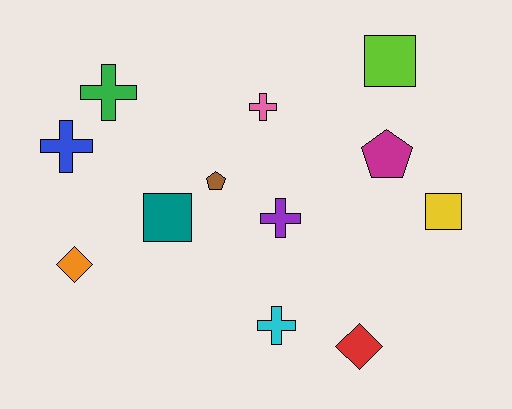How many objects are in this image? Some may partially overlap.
There are 12 objects.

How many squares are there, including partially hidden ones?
There are 3 squares.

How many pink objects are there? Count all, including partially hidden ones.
There is 1 pink object.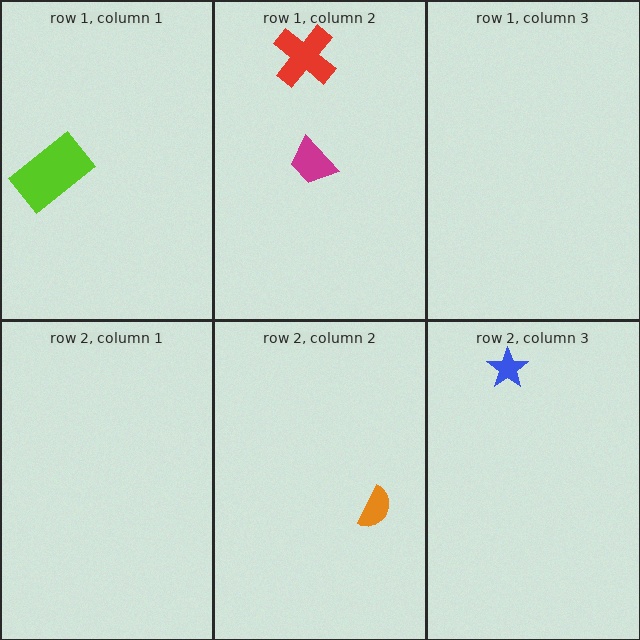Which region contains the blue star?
The row 2, column 3 region.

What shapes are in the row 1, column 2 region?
The red cross, the magenta trapezoid.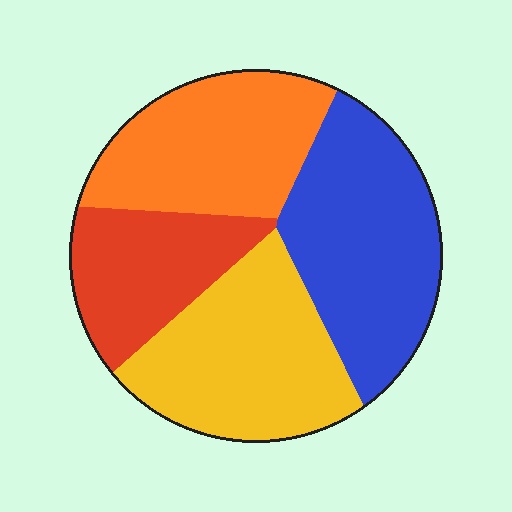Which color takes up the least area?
Red, at roughly 20%.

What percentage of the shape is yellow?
Yellow covers 28% of the shape.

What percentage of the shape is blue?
Blue takes up between a sixth and a third of the shape.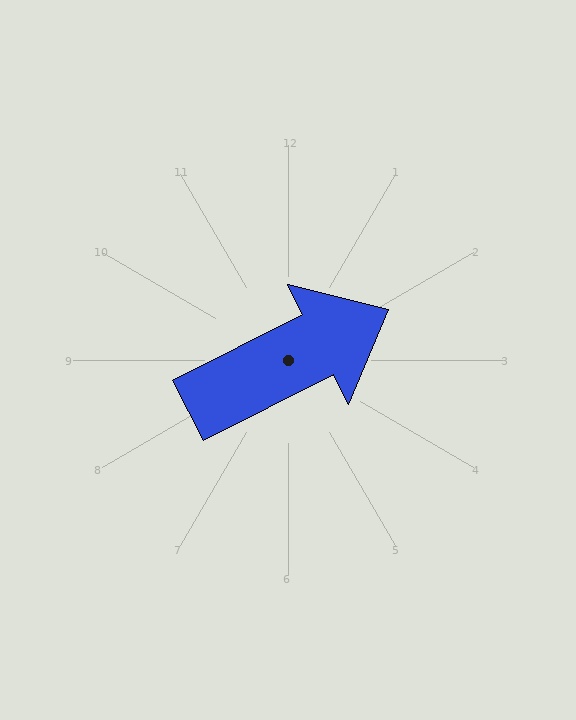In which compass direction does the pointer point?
Northeast.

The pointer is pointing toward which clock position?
Roughly 2 o'clock.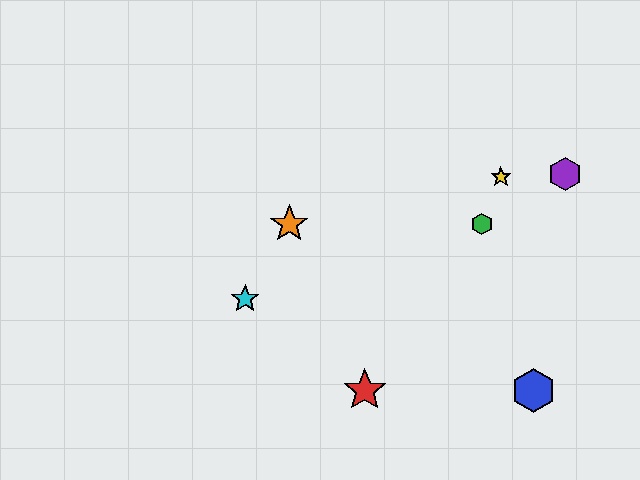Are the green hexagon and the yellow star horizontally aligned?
No, the green hexagon is at y≈224 and the yellow star is at y≈177.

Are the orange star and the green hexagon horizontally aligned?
Yes, both are at y≈224.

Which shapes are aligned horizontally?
The green hexagon, the orange star are aligned horizontally.